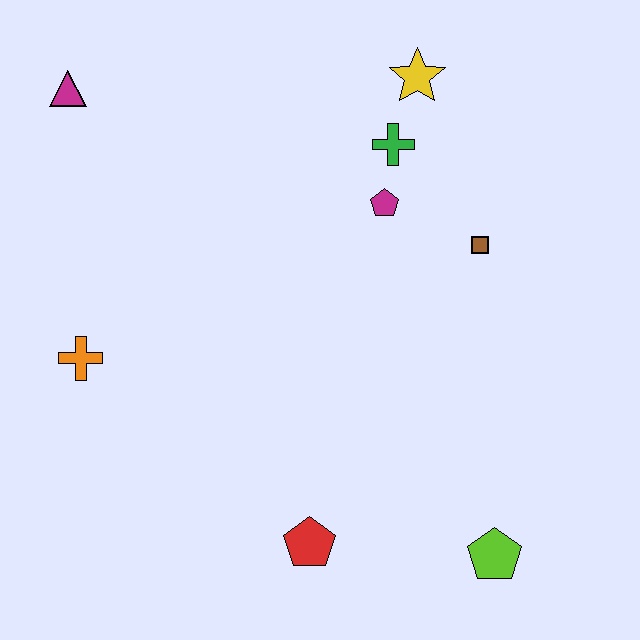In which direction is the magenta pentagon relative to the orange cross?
The magenta pentagon is to the right of the orange cross.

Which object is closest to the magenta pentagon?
The green cross is closest to the magenta pentagon.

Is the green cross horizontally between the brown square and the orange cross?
Yes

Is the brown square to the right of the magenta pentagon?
Yes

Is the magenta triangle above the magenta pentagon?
Yes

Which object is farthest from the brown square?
The magenta triangle is farthest from the brown square.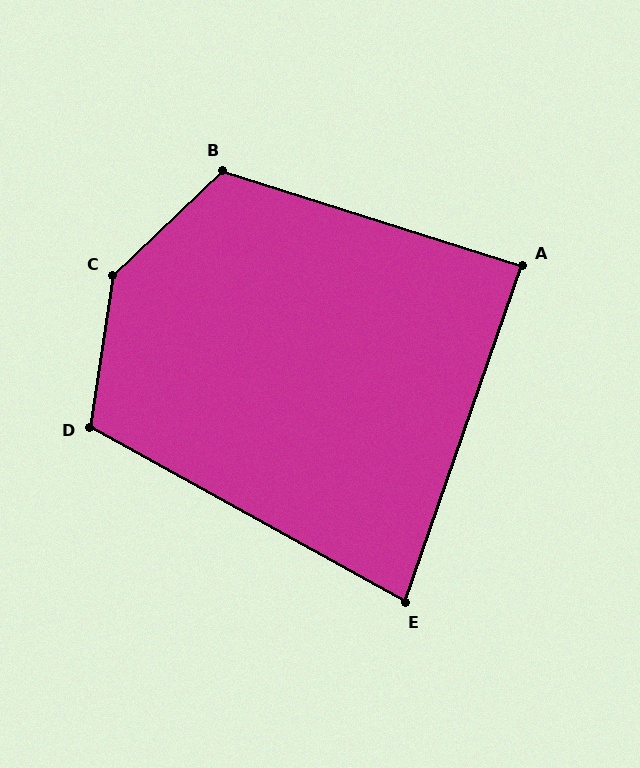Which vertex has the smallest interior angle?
E, at approximately 80 degrees.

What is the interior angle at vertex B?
Approximately 119 degrees (obtuse).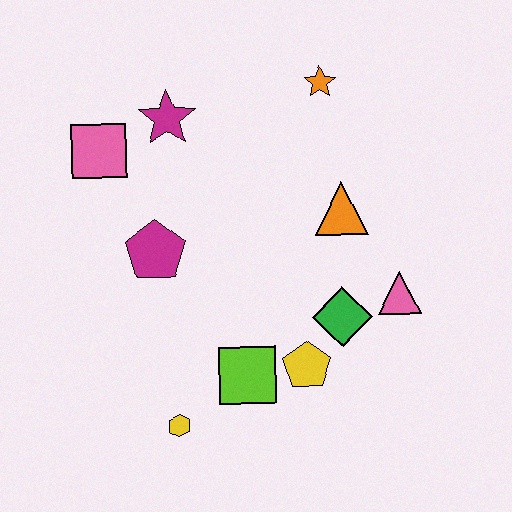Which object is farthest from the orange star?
The yellow hexagon is farthest from the orange star.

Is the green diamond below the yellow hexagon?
No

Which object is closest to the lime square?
The yellow pentagon is closest to the lime square.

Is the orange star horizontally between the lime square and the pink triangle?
Yes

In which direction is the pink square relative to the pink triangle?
The pink square is to the left of the pink triangle.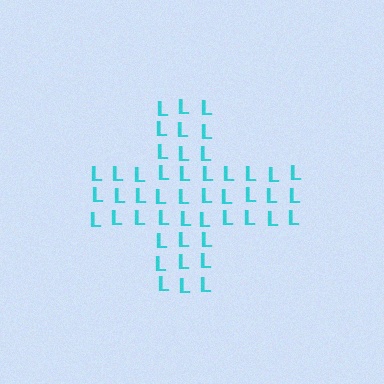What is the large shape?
The large shape is a cross.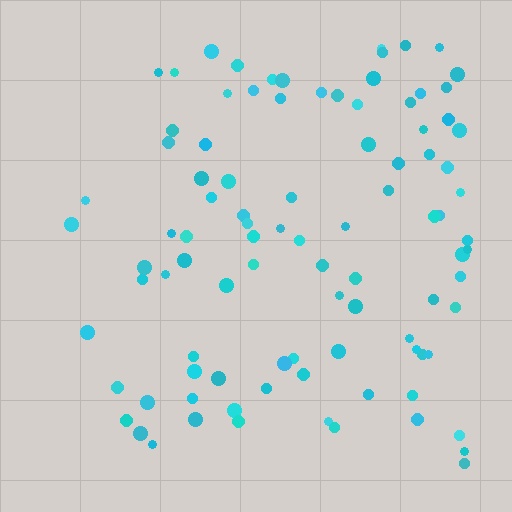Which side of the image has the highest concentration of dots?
The right.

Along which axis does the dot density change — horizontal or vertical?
Horizontal.